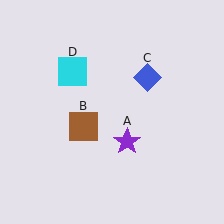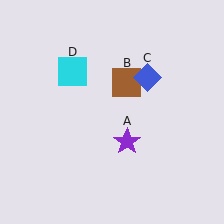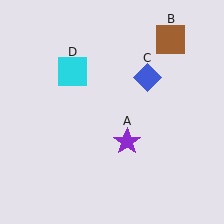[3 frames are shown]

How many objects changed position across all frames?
1 object changed position: brown square (object B).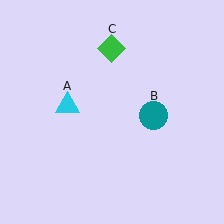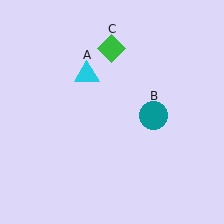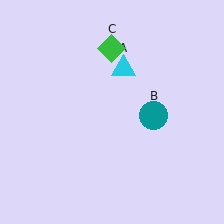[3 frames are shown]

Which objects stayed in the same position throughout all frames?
Teal circle (object B) and green diamond (object C) remained stationary.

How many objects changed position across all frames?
1 object changed position: cyan triangle (object A).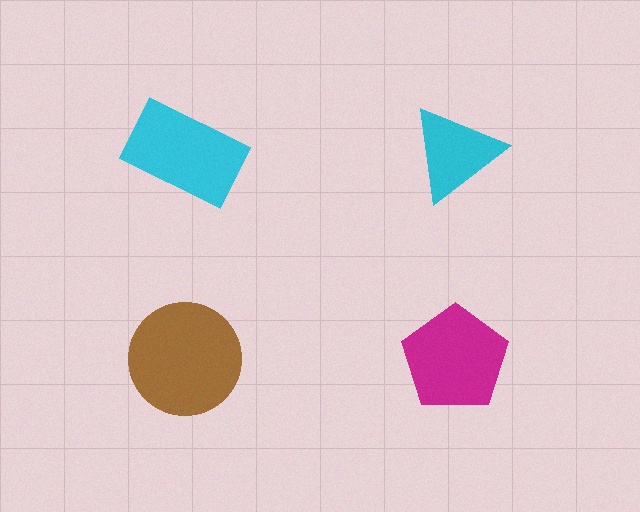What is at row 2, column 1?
A brown circle.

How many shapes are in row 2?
2 shapes.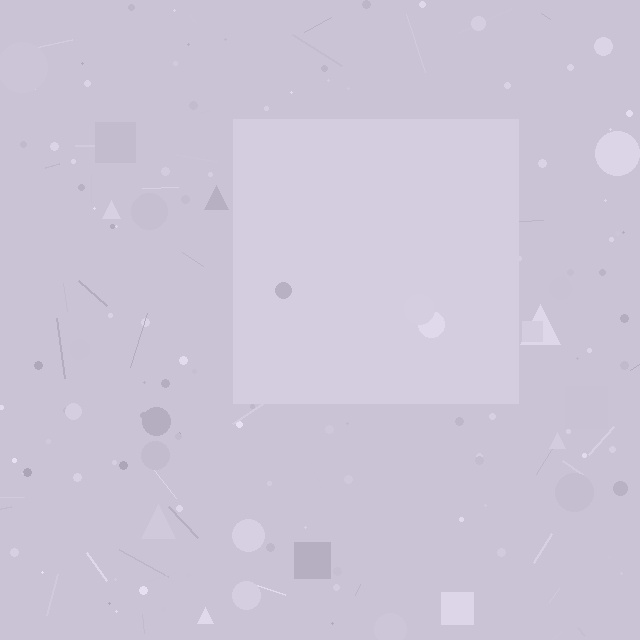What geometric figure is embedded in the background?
A square is embedded in the background.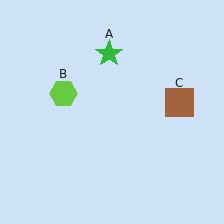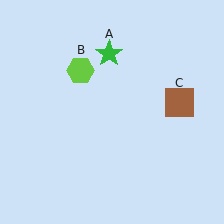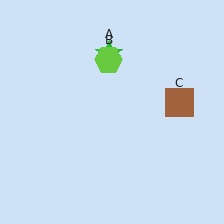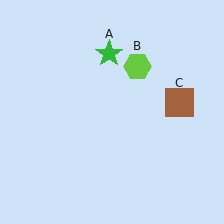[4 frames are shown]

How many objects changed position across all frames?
1 object changed position: lime hexagon (object B).